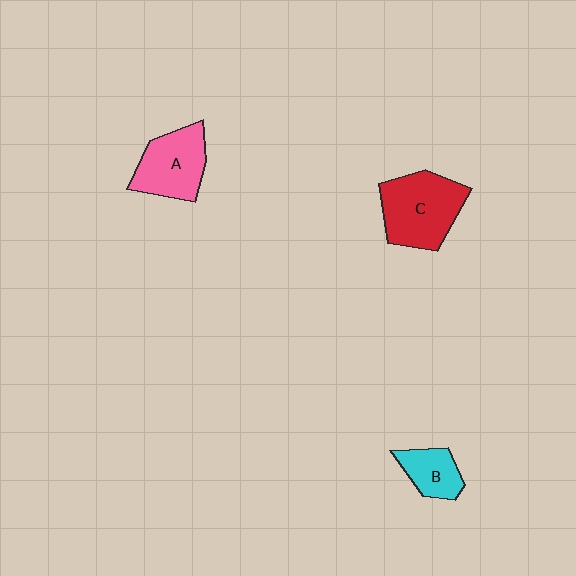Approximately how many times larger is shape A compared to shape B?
Approximately 1.6 times.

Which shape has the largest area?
Shape C (red).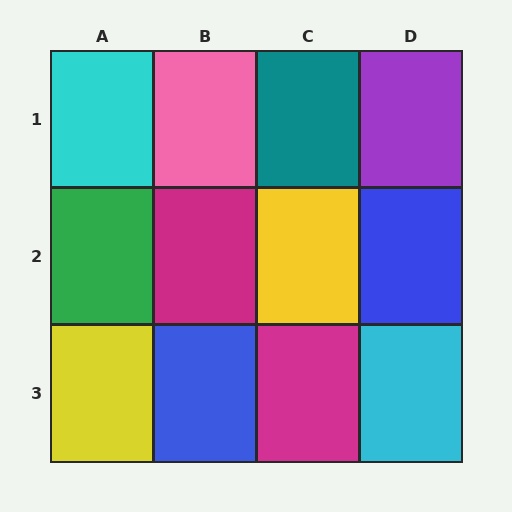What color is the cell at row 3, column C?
Magenta.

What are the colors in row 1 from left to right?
Cyan, pink, teal, purple.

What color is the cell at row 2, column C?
Yellow.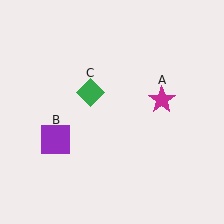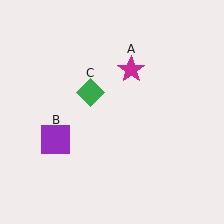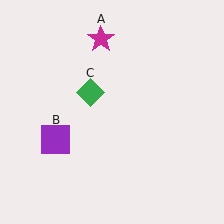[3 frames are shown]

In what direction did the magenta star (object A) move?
The magenta star (object A) moved up and to the left.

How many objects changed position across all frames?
1 object changed position: magenta star (object A).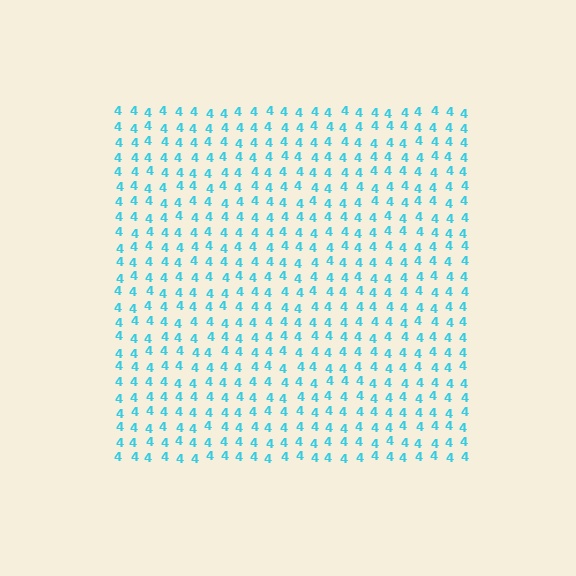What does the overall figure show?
The overall figure shows a square.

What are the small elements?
The small elements are digit 4's.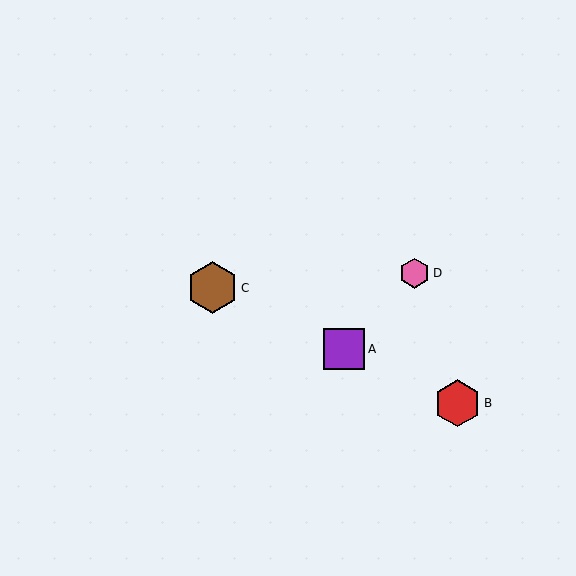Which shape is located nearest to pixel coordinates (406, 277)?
The pink hexagon (labeled D) at (415, 273) is nearest to that location.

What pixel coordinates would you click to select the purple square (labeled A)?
Click at (344, 349) to select the purple square A.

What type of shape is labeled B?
Shape B is a red hexagon.